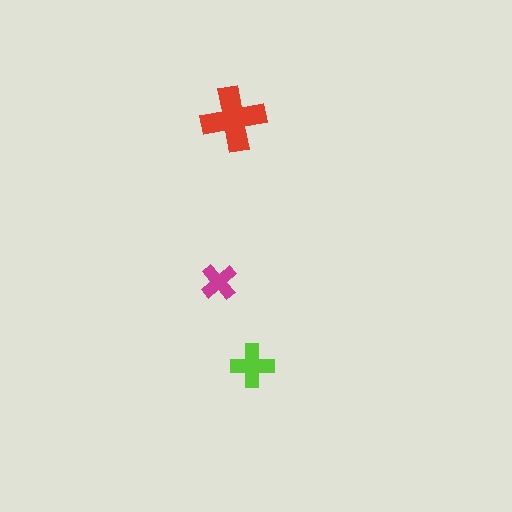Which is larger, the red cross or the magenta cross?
The red one.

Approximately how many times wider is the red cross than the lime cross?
About 1.5 times wider.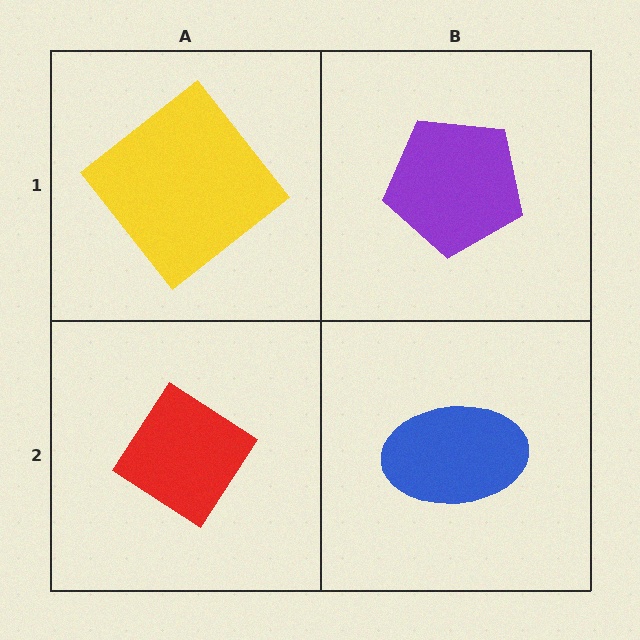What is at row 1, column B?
A purple pentagon.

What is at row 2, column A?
A red diamond.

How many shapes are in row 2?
2 shapes.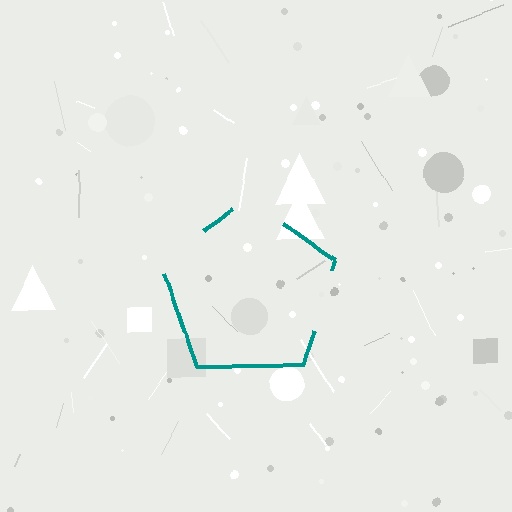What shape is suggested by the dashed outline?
The dashed outline suggests a pentagon.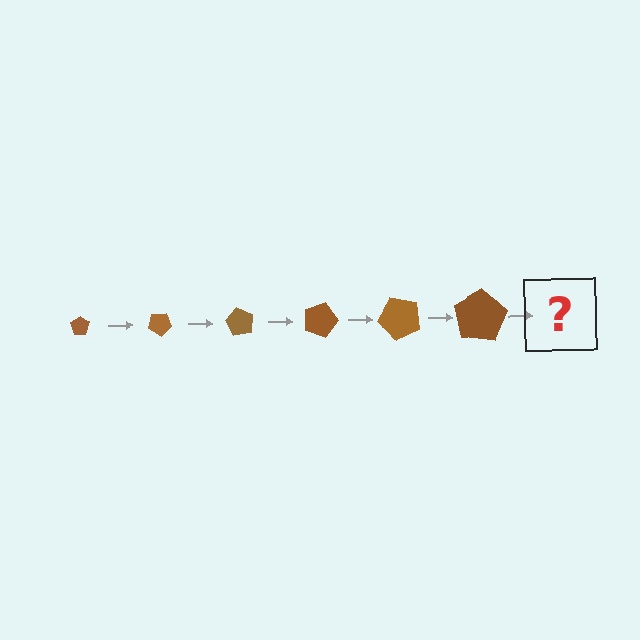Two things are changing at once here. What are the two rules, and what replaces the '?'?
The two rules are that the pentagon grows larger each step and it rotates 30 degrees each step. The '?' should be a pentagon, larger than the previous one and rotated 180 degrees from the start.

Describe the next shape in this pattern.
It should be a pentagon, larger than the previous one and rotated 180 degrees from the start.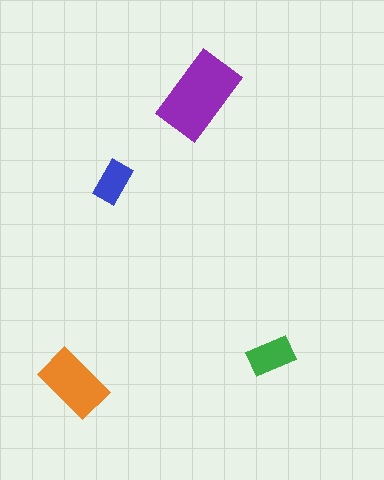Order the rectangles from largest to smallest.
the purple one, the orange one, the green one, the blue one.